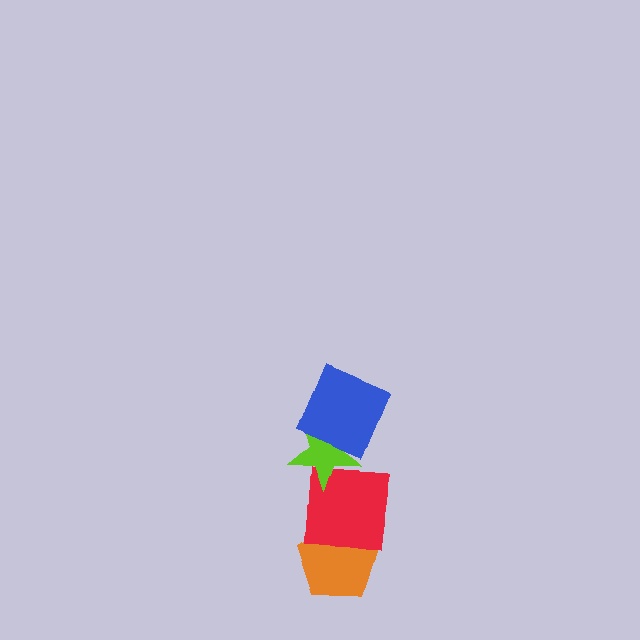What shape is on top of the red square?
The lime star is on top of the red square.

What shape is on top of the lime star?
The blue square is on top of the lime star.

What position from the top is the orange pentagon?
The orange pentagon is 4th from the top.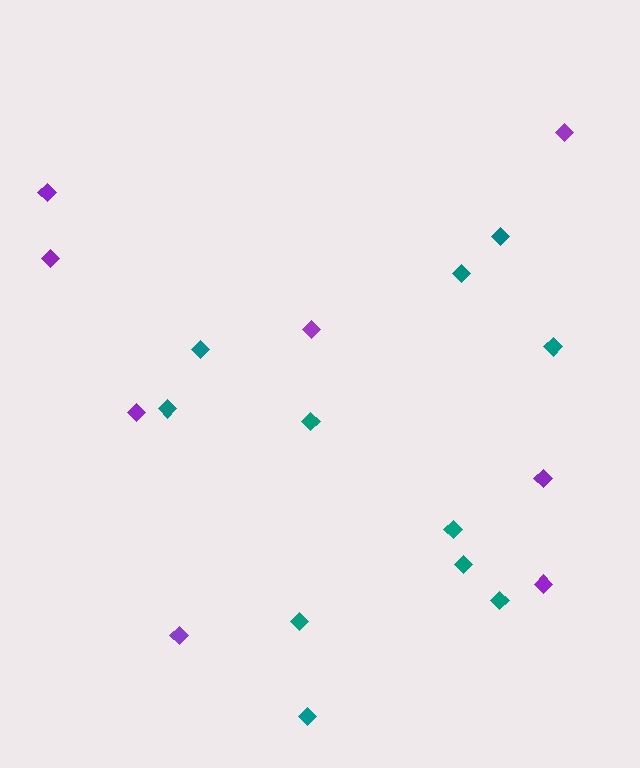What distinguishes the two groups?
There are 2 groups: one group of purple diamonds (8) and one group of teal diamonds (11).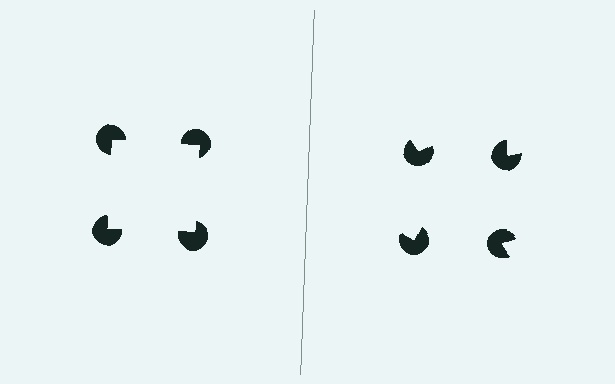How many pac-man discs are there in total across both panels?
8 — 4 on each side.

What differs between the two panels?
The pac-man discs are positioned identically on both sides; only the wedge orientations differ. On the left they align to a square; on the right they are misaligned.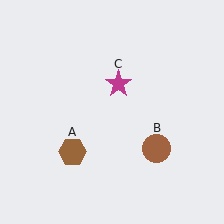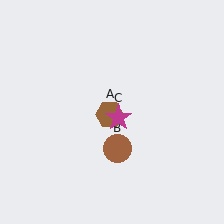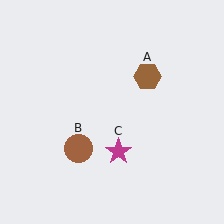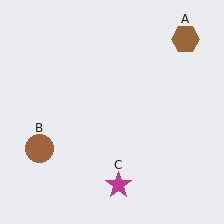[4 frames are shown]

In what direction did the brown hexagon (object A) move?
The brown hexagon (object A) moved up and to the right.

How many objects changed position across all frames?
3 objects changed position: brown hexagon (object A), brown circle (object B), magenta star (object C).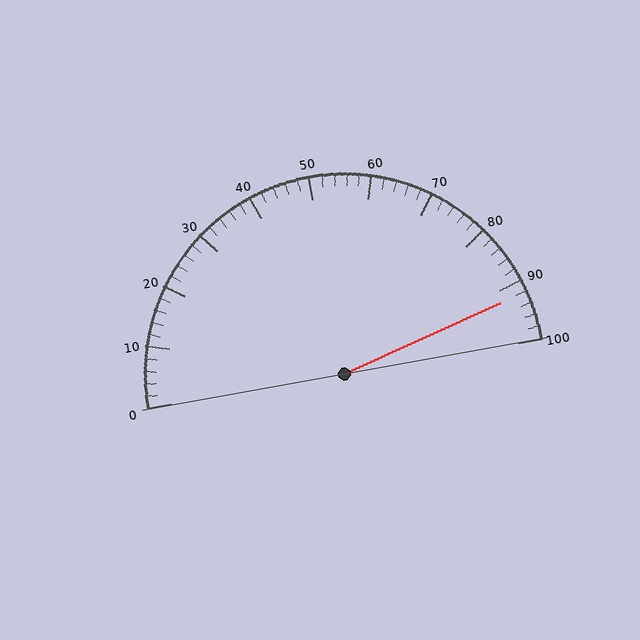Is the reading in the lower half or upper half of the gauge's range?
The reading is in the upper half of the range (0 to 100).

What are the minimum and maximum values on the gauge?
The gauge ranges from 0 to 100.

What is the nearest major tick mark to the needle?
The nearest major tick mark is 90.